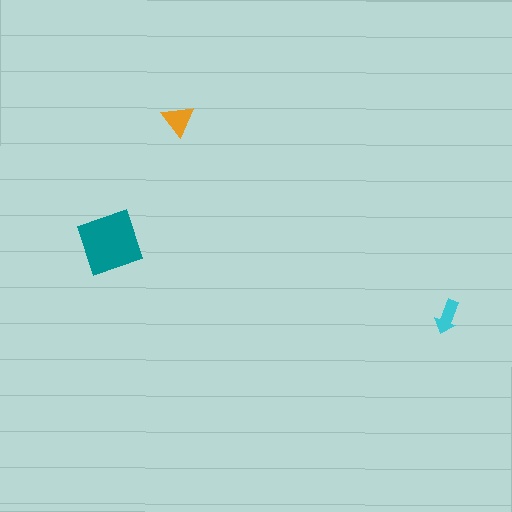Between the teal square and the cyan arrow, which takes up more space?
The teal square.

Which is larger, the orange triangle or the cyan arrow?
The orange triangle.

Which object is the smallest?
The cyan arrow.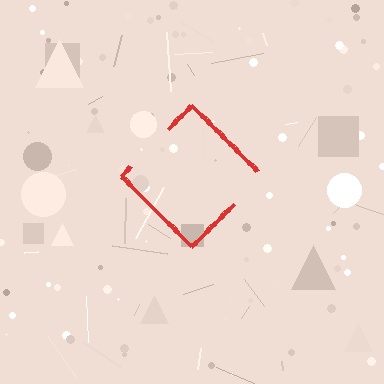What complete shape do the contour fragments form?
The contour fragments form a diamond.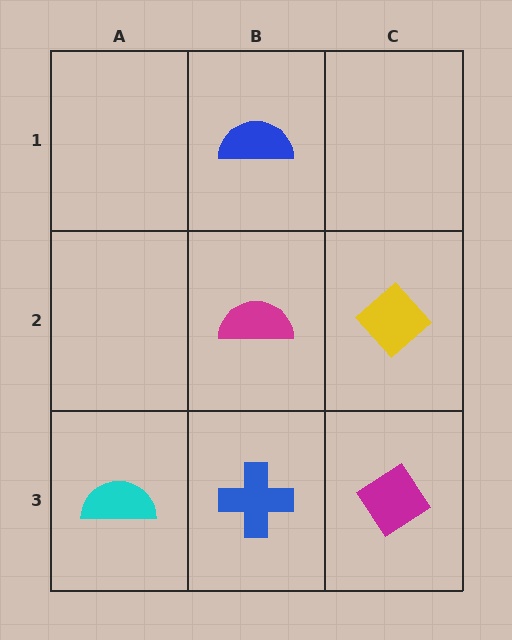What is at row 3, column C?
A magenta diamond.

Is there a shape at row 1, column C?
No, that cell is empty.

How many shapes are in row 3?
3 shapes.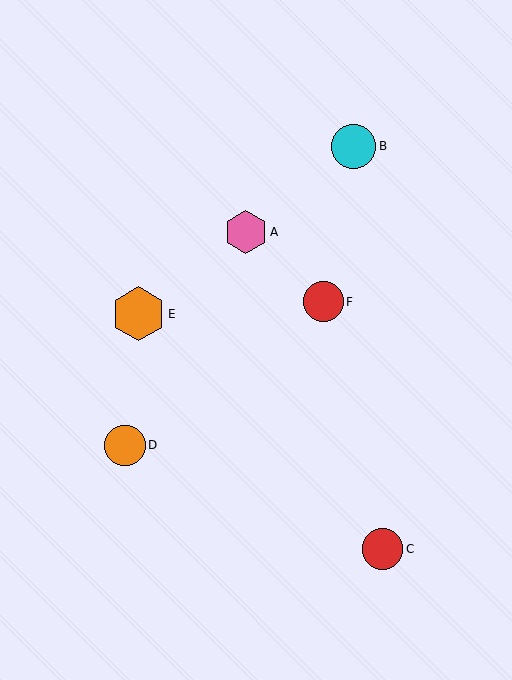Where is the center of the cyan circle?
The center of the cyan circle is at (354, 146).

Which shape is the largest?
The orange hexagon (labeled E) is the largest.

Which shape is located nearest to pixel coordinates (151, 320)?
The orange hexagon (labeled E) at (138, 314) is nearest to that location.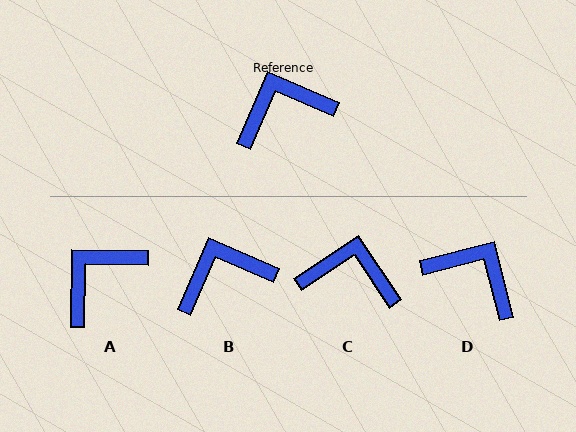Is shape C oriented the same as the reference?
No, it is off by about 33 degrees.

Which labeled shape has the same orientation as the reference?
B.